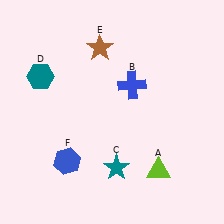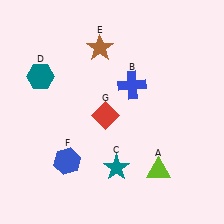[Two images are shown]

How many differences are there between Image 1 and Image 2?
There is 1 difference between the two images.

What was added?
A red diamond (G) was added in Image 2.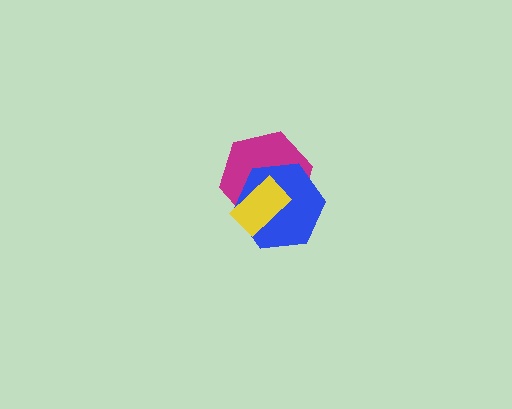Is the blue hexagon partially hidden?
Yes, it is partially covered by another shape.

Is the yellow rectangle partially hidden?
No, no other shape covers it.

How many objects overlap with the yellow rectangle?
2 objects overlap with the yellow rectangle.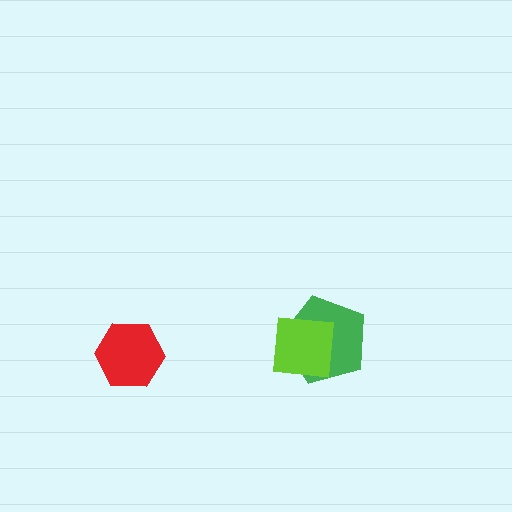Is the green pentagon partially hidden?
Yes, it is partially covered by another shape.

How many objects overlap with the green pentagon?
1 object overlaps with the green pentagon.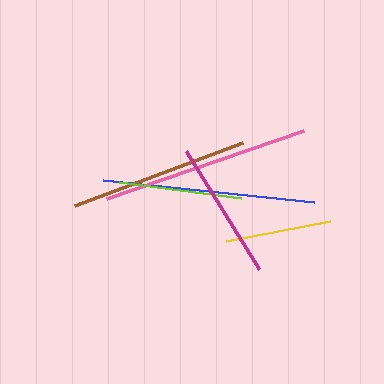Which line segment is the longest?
The blue line is the longest at approximately 212 pixels.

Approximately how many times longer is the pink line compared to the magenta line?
The pink line is approximately 1.5 times the length of the magenta line.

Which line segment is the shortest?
The yellow line is the shortest at approximately 106 pixels.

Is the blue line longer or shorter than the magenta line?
The blue line is longer than the magenta line.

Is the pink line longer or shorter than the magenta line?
The pink line is longer than the magenta line.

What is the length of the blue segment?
The blue segment is approximately 212 pixels long.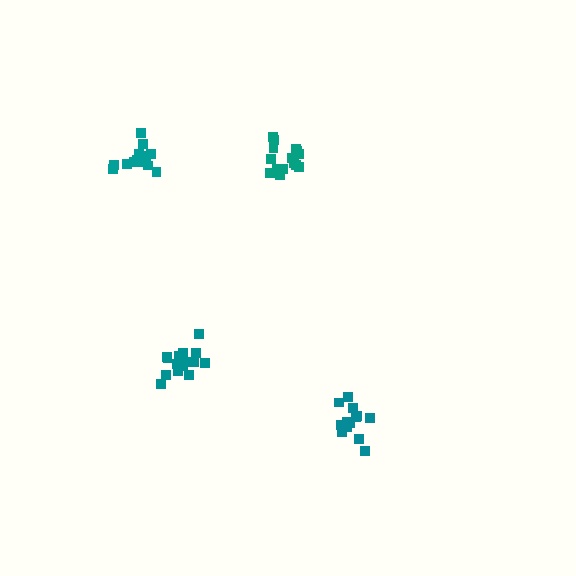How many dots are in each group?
Group 1: 16 dots, Group 2: 14 dots, Group 3: 15 dots, Group 4: 13 dots (58 total).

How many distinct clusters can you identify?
There are 4 distinct clusters.